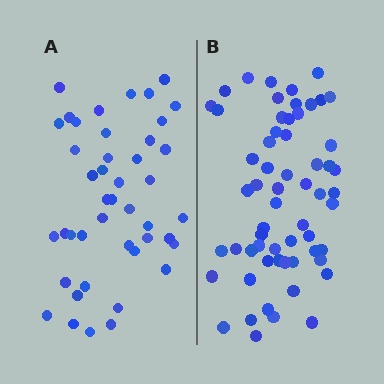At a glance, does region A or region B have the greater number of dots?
Region B (the right region) has more dots.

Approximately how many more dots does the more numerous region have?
Region B has approximately 15 more dots than region A.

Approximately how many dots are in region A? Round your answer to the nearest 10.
About 40 dots. (The exact count is 44, which rounds to 40.)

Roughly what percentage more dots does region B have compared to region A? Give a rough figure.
About 35% more.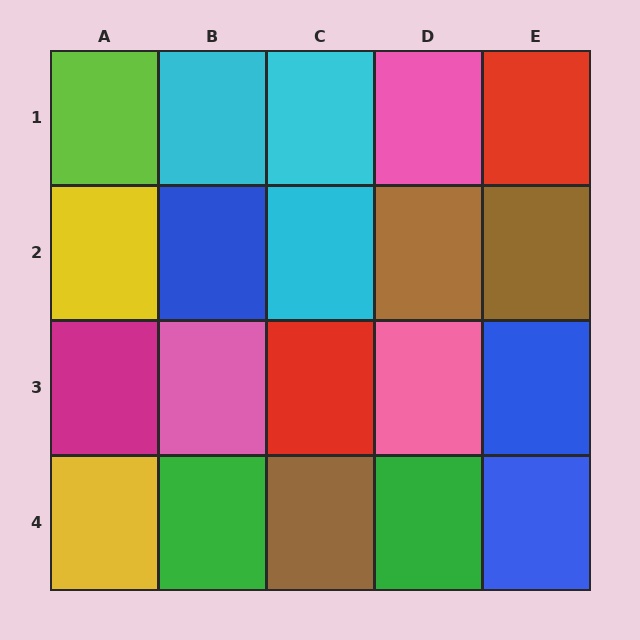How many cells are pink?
3 cells are pink.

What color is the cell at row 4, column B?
Green.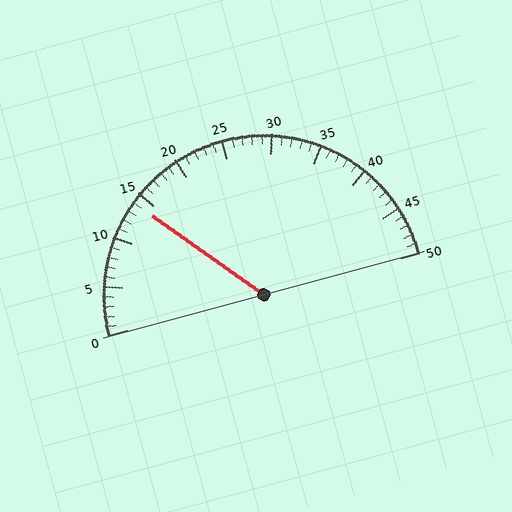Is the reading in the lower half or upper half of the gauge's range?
The reading is in the lower half of the range (0 to 50).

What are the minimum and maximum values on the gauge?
The gauge ranges from 0 to 50.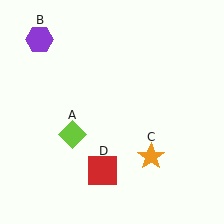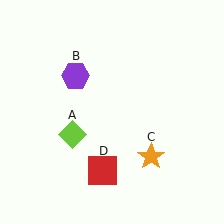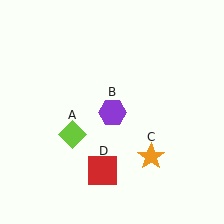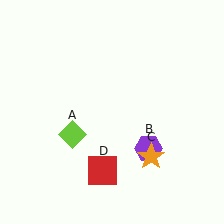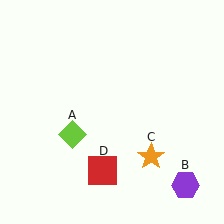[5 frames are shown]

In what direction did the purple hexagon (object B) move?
The purple hexagon (object B) moved down and to the right.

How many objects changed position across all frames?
1 object changed position: purple hexagon (object B).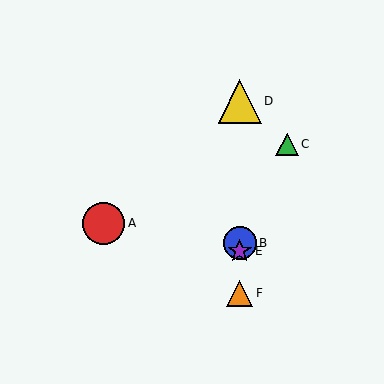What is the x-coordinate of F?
Object F is at x≈240.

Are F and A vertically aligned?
No, F is at x≈240 and A is at x≈104.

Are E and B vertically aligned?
Yes, both are at x≈240.